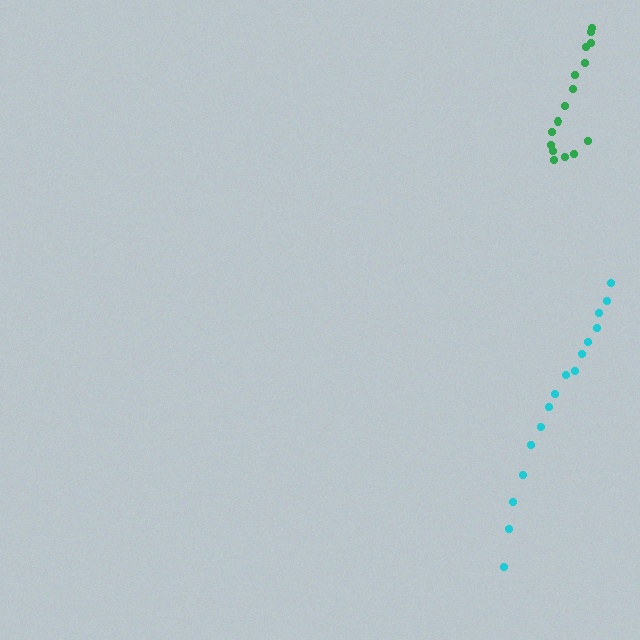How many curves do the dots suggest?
There are 2 distinct paths.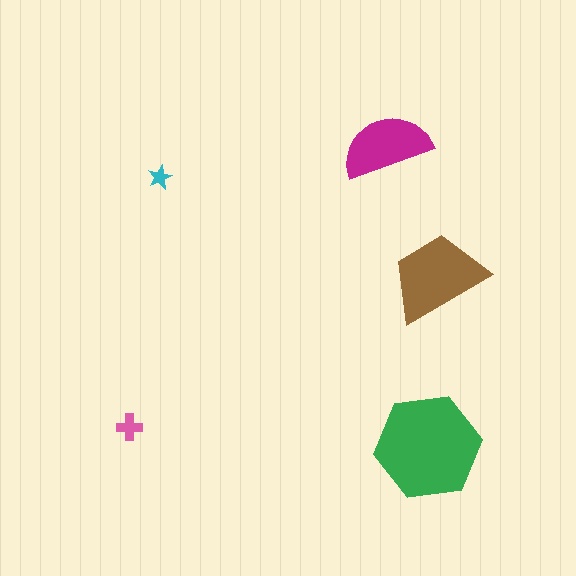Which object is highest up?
The magenta semicircle is topmost.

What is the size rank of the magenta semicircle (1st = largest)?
3rd.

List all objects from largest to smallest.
The green hexagon, the brown trapezoid, the magenta semicircle, the pink cross, the cyan star.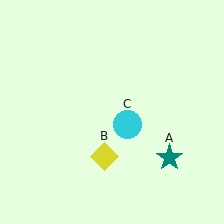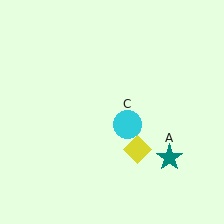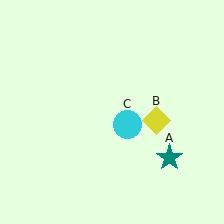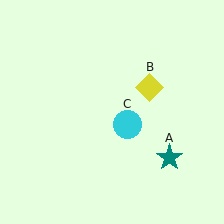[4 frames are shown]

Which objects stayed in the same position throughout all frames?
Teal star (object A) and cyan circle (object C) remained stationary.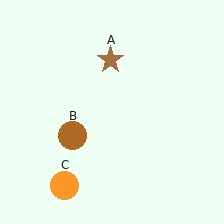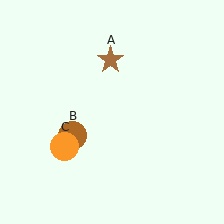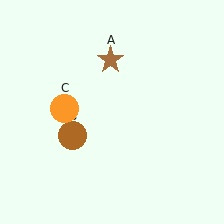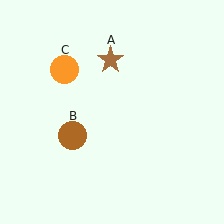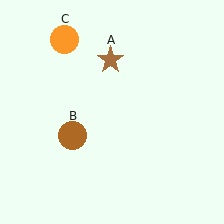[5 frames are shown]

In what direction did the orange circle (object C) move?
The orange circle (object C) moved up.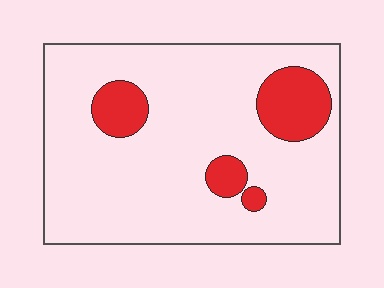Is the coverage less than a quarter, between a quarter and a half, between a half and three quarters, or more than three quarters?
Less than a quarter.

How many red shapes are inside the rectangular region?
4.